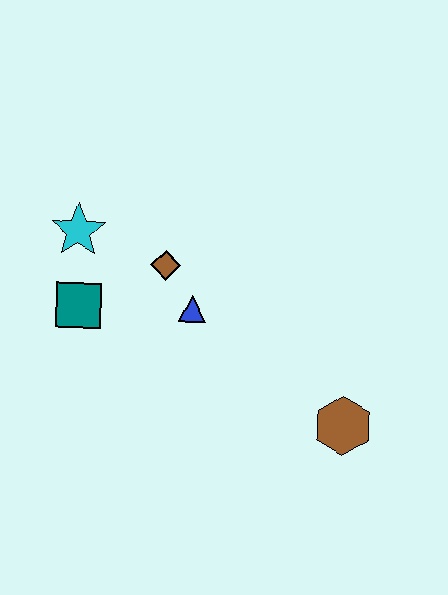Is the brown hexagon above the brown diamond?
No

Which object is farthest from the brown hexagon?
The cyan star is farthest from the brown hexagon.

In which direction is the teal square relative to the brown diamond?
The teal square is to the left of the brown diamond.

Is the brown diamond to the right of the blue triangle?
No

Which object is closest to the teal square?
The cyan star is closest to the teal square.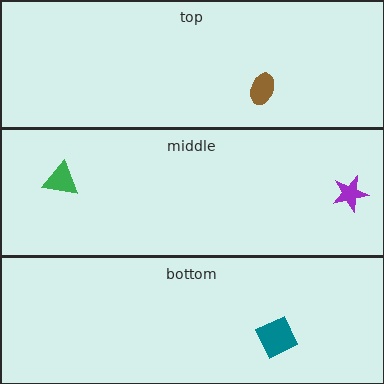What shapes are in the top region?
The brown ellipse.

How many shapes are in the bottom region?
1.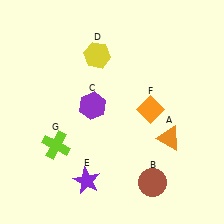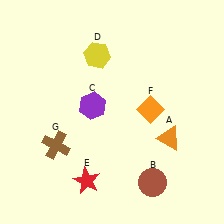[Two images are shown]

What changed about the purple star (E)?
In Image 1, E is purple. In Image 2, it changed to red.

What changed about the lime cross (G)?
In Image 1, G is lime. In Image 2, it changed to brown.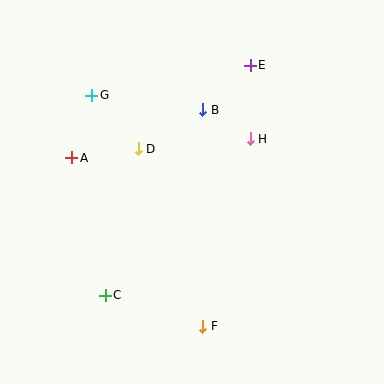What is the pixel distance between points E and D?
The distance between E and D is 139 pixels.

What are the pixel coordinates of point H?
Point H is at (250, 139).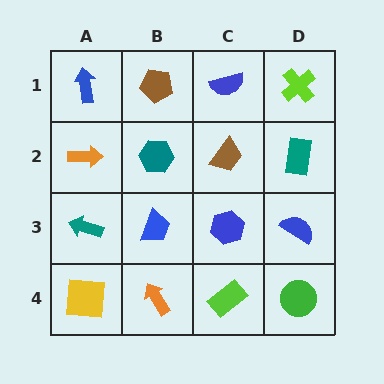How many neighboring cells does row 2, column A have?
3.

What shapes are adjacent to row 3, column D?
A teal rectangle (row 2, column D), a green circle (row 4, column D), a blue hexagon (row 3, column C).